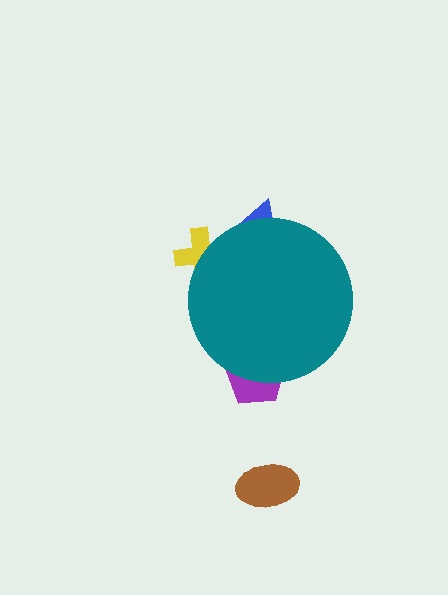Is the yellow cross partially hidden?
Yes, the yellow cross is partially hidden behind the teal circle.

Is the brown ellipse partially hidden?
No, the brown ellipse is fully visible.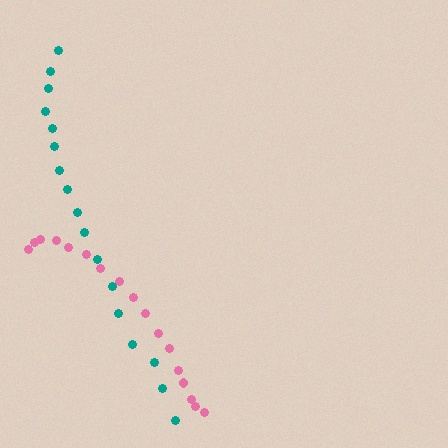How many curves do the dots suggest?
There are 2 distinct paths.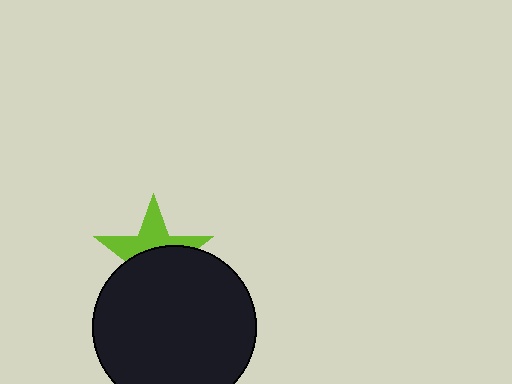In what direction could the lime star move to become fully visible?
The lime star could move up. That would shift it out from behind the black circle entirely.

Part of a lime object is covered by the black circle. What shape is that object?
It is a star.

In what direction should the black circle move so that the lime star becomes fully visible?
The black circle should move down. That is the shortest direction to clear the overlap and leave the lime star fully visible.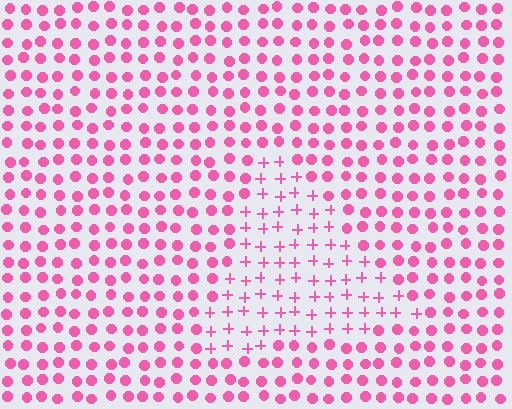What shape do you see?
I see a triangle.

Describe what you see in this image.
The image is filled with small pink elements arranged in a uniform grid. A triangle-shaped region contains plus signs, while the surrounding area contains circles. The boundary is defined purely by the change in element shape.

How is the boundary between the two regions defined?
The boundary is defined by a change in element shape: plus signs inside vs. circles outside. All elements share the same color and spacing.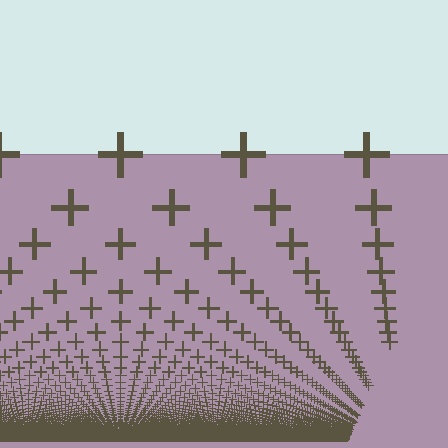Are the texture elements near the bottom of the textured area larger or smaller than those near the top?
Smaller. The gradient is inverted — elements near the bottom are smaller and denser.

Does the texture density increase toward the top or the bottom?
Density increases toward the bottom.